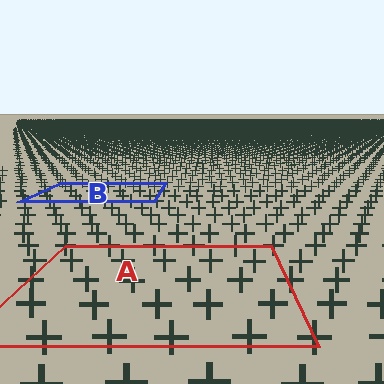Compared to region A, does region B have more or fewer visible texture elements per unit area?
Region B has more texture elements per unit area — they are packed more densely because it is farther away.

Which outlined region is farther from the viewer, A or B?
Region B is farther from the viewer — the texture elements inside it appear smaller and more densely packed.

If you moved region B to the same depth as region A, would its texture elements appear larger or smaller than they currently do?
They would appear larger. At a closer depth, the same texture elements are projected at a bigger on-screen size.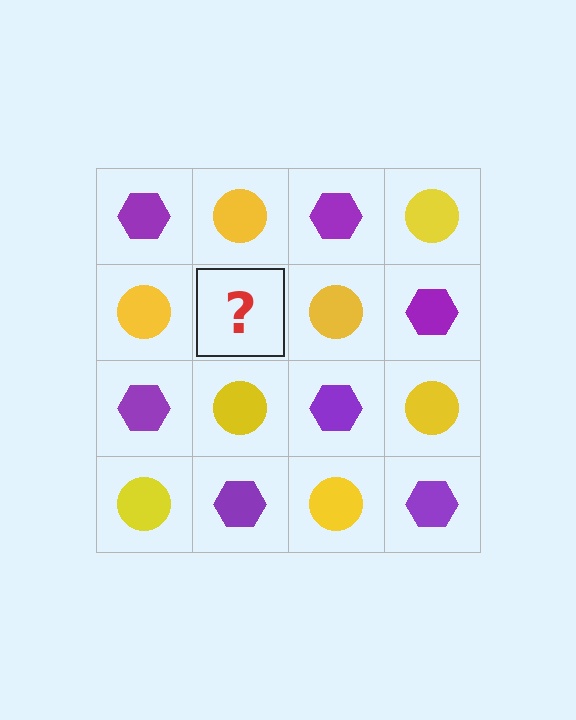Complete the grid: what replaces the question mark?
The question mark should be replaced with a purple hexagon.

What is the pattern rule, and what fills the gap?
The rule is that it alternates purple hexagon and yellow circle in a checkerboard pattern. The gap should be filled with a purple hexagon.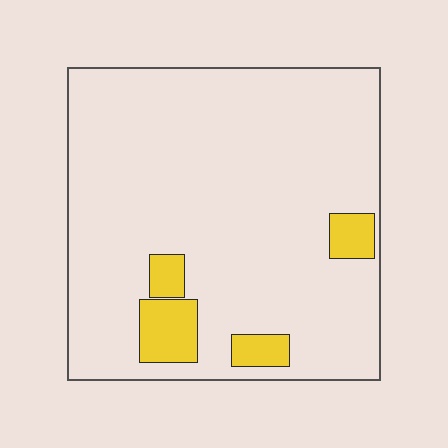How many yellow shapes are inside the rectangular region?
4.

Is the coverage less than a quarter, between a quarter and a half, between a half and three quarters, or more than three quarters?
Less than a quarter.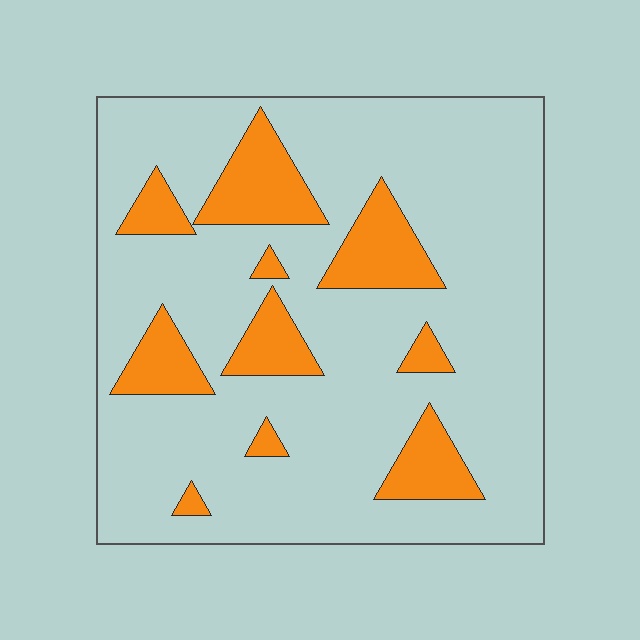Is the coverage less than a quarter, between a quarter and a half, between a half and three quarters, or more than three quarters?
Less than a quarter.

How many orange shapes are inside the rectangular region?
10.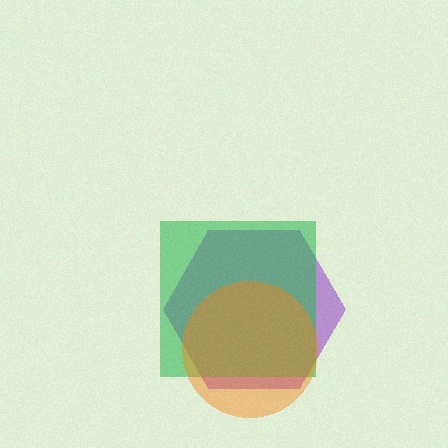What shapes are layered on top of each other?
The layered shapes are: a purple hexagon, a green square, an orange circle.